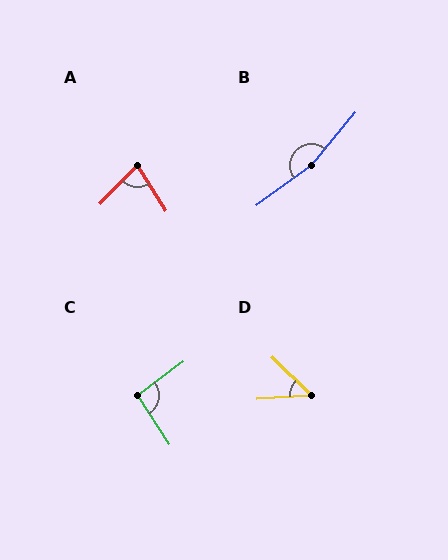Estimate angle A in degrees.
Approximately 76 degrees.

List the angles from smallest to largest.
D (47°), A (76°), C (94°), B (166°).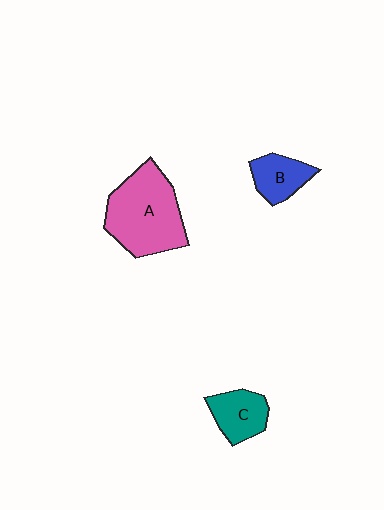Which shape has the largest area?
Shape A (pink).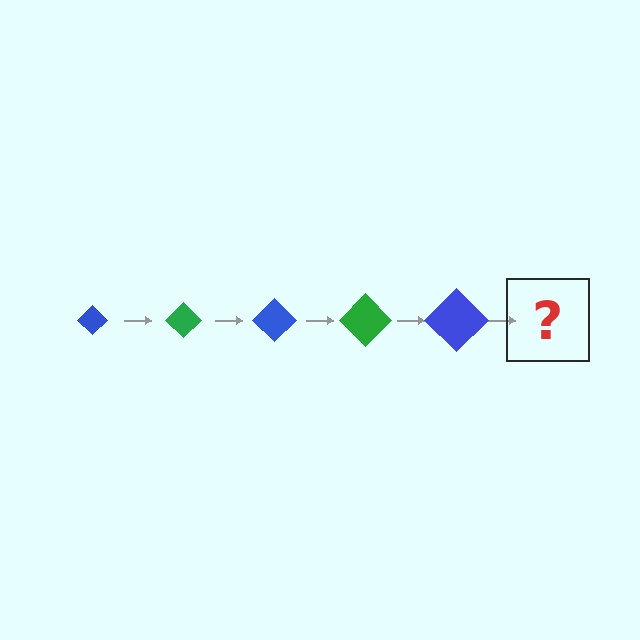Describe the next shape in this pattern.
It should be a green diamond, larger than the previous one.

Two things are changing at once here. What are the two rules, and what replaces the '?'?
The two rules are that the diamond grows larger each step and the color cycles through blue and green. The '?' should be a green diamond, larger than the previous one.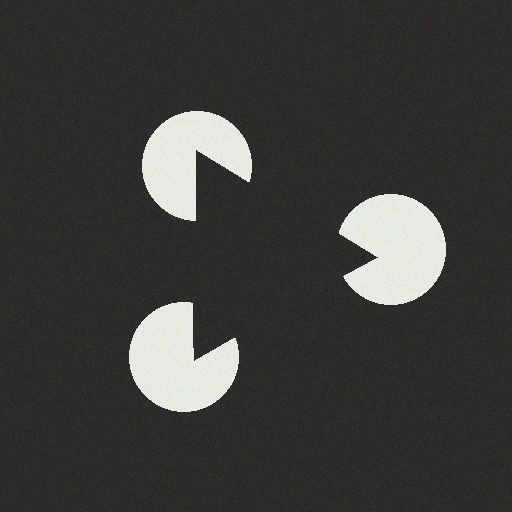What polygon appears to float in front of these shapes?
An illusory triangle — its edges are inferred from the aligned wedge cuts in the pac-man discs, not physically drawn.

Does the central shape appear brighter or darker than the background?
It typically appears slightly darker than the background, even though no actual brightness change is drawn.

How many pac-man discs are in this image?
There are 3 — one at each vertex of the illusory triangle.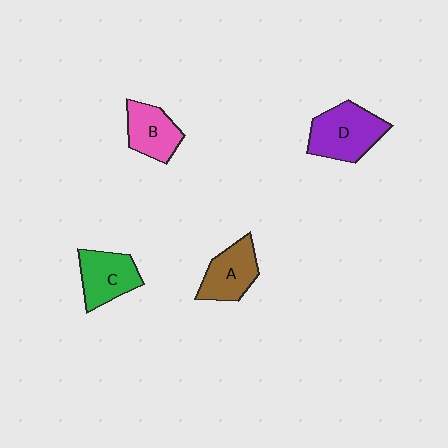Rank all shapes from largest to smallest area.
From largest to smallest: D (purple), C (green), A (brown), B (pink).